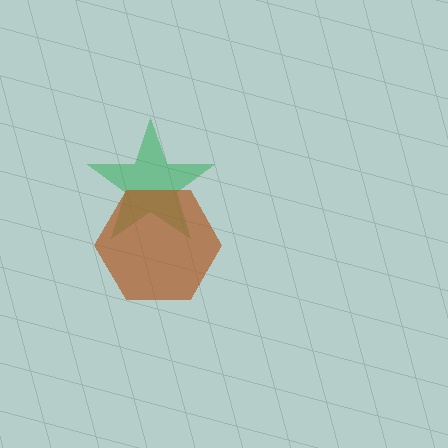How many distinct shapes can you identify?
There are 2 distinct shapes: a green star, a brown hexagon.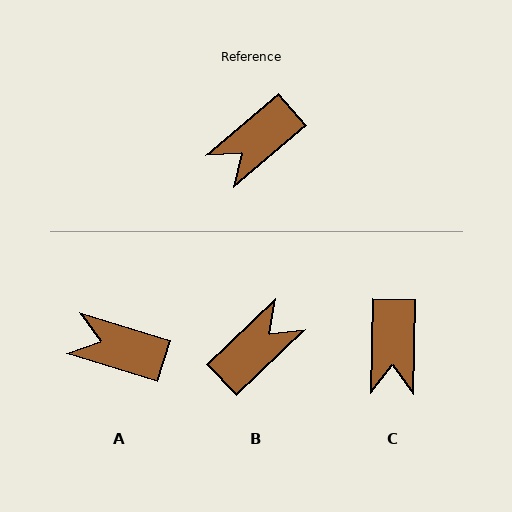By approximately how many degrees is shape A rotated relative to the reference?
Approximately 58 degrees clockwise.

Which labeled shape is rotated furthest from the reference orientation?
B, about 177 degrees away.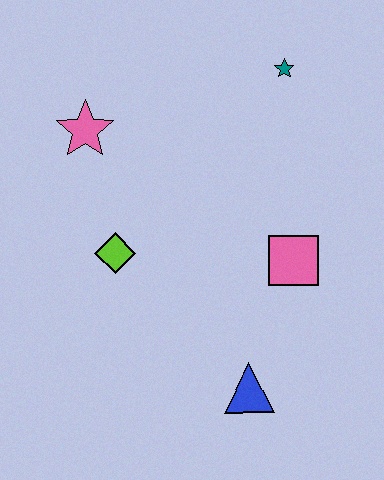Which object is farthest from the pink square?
The pink star is farthest from the pink square.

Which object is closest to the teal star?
The pink square is closest to the teal star.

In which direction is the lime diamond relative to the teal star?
The lime diamond is below the teal star.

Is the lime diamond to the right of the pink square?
No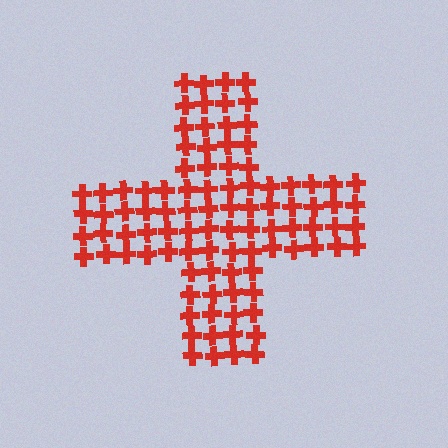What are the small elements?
The small elements are crosses.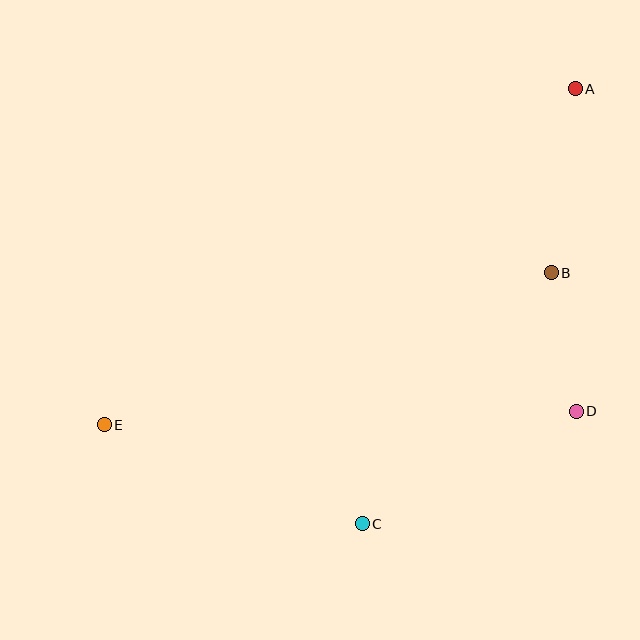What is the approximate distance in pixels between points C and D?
The distance between C and D is approximately 242 pixels.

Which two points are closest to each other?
Points B and D are closest to each other.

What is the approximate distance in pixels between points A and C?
The distance between A and C is approximately 484 pixels.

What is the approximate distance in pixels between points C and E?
The distance between C and E is approximately 276 pixels.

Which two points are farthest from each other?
Points A and E are farthest from each other.